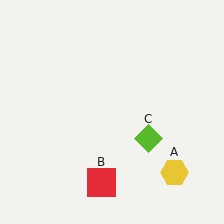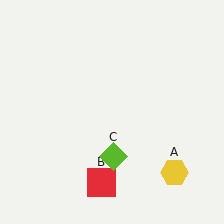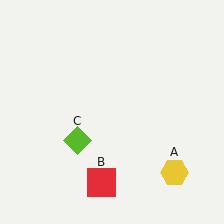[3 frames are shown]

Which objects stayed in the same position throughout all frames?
Yellow hexagon (object A) and red square (object B) remained stationary.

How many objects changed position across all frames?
1 object changed position: lime diamond (object C).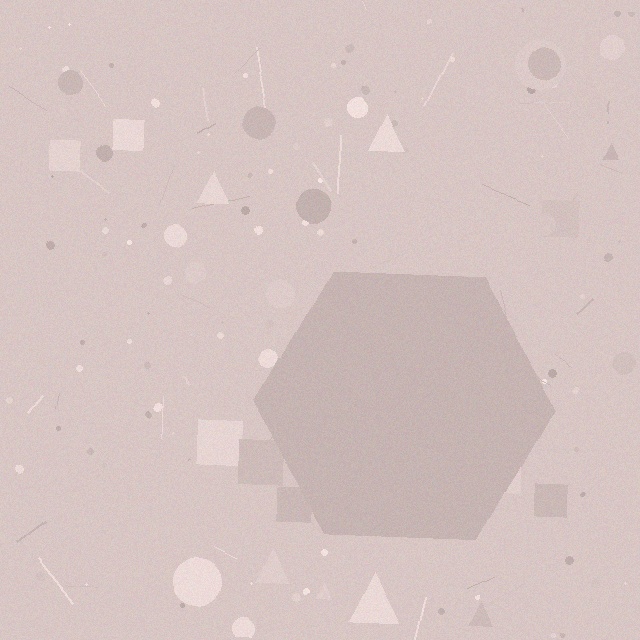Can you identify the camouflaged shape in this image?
The camouflaged shape is a hexagon.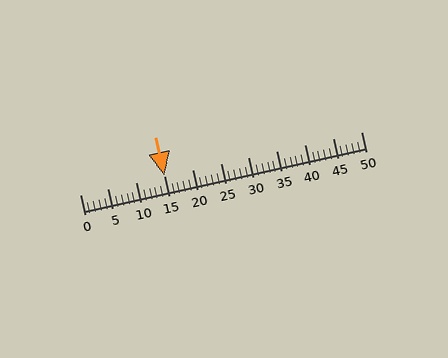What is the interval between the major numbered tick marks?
The major tick marks are spaced 5 units apart.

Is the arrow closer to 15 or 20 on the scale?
The arrow is closer to 15.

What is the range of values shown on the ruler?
The ruler shows values from 0 to 50.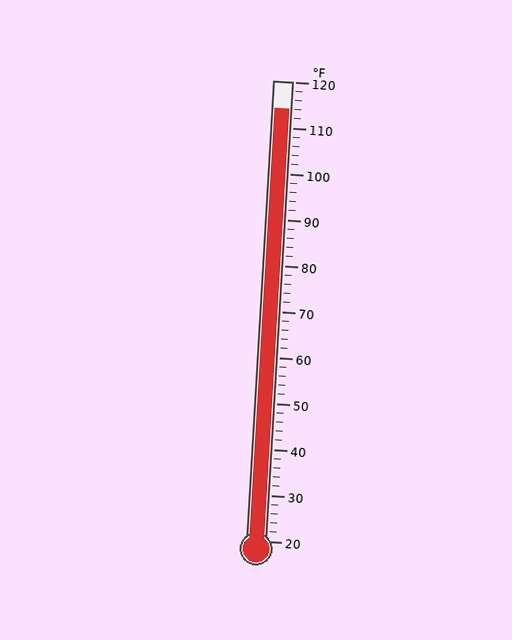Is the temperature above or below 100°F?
The temperature is above 100°F.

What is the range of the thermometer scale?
The thermometer scale ranges from 20°F to 120°F.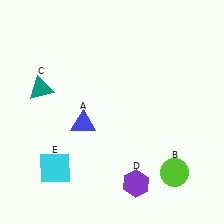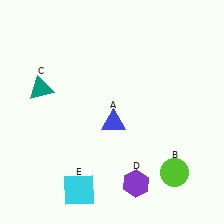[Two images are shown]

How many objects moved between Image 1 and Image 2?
2 objects moved between the two images.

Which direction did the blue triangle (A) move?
The blue triangle (A) moved right.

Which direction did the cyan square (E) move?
The cyan square (E) moved right.